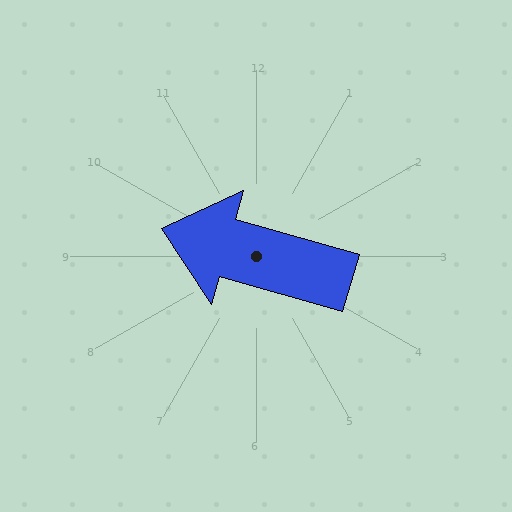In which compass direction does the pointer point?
West.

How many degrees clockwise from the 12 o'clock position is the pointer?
Approximately 286 degrees.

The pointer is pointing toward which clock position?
Roughly 10 o'clock.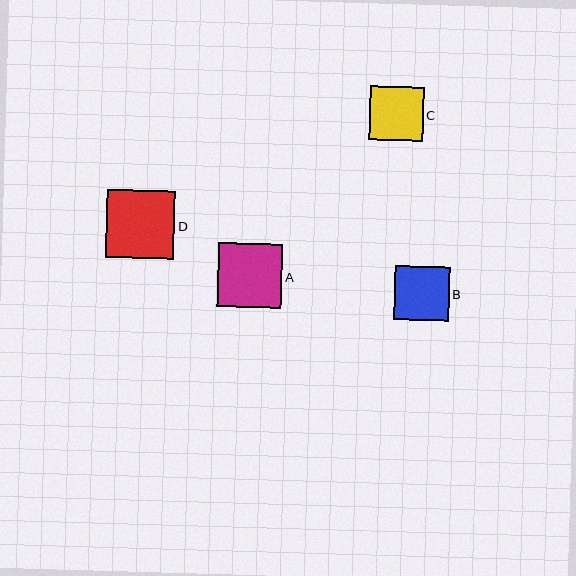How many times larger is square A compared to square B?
Square A is approximately 1.2 times the size of square B.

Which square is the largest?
Square D is the largest with a size of approximately 68 pixels.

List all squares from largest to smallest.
From largest to smallest: D, A, B, C.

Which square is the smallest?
Square C is the smallest with a size of approximately 53 pixels.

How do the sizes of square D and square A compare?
Square D and square A are approximately the same size.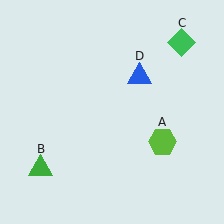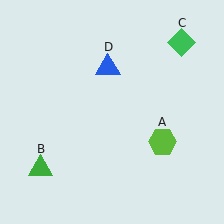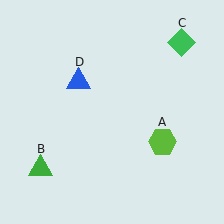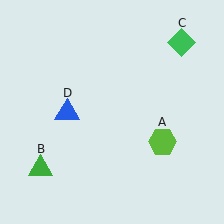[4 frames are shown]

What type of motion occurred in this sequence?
The blue triangle (object D) rotated counterclockwise around the center of the scene.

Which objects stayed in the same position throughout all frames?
Lime hexagon (object A) and green triangle (object B) and green diamond (object C) remained stationary.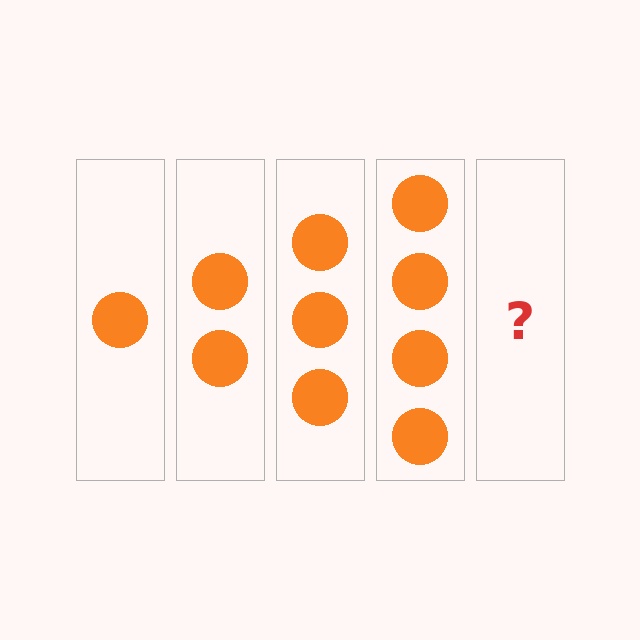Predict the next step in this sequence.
The next step is 5 circles.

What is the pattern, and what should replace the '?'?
The pattern is that each step adds one more circle. The '?' should be 5 circles.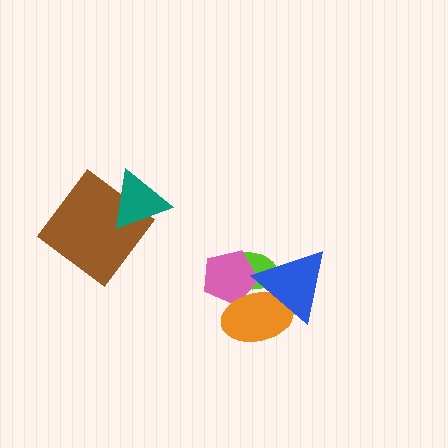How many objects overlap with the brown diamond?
1 object overlaps with the brown diamond.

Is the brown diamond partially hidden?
Yes, it is partially covered by another shape.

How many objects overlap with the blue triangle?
3 objects overlap with the blue triangle.